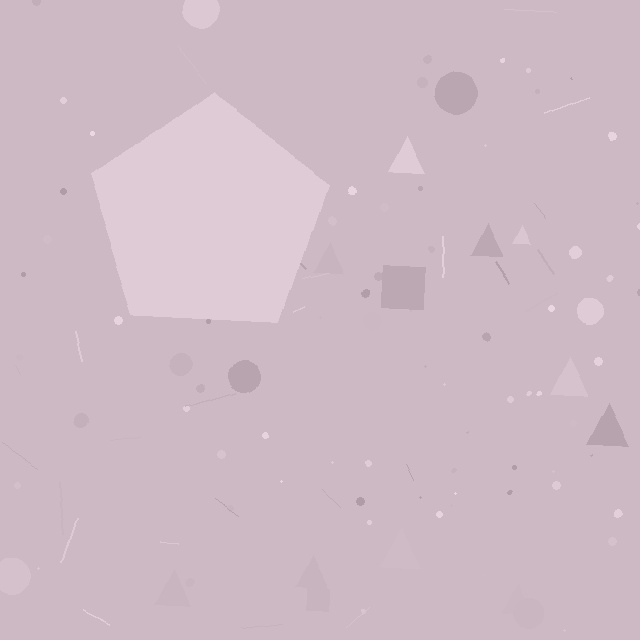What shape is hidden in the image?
A pentagon is hidden in the image.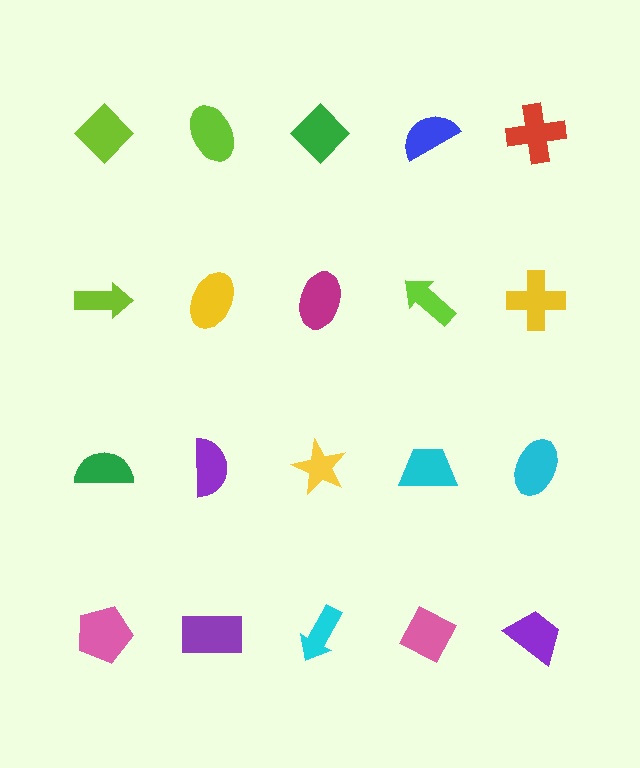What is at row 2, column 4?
A lime arrow.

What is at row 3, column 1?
A green semicircle.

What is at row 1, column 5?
A red cross.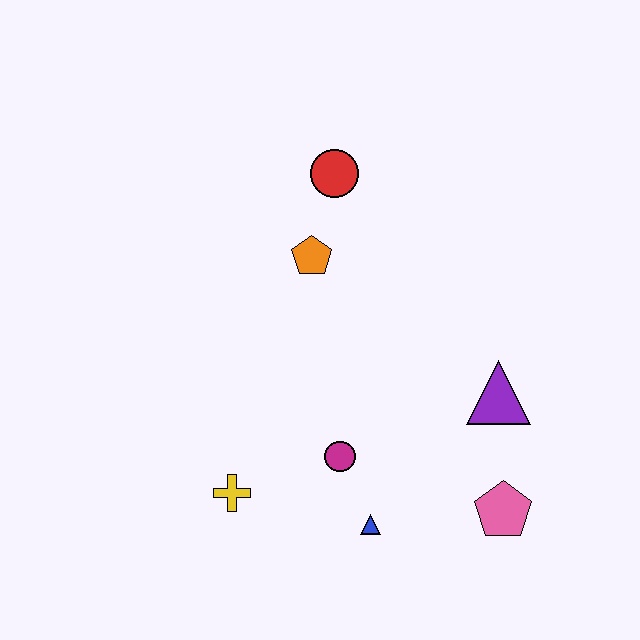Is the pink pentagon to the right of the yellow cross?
Yes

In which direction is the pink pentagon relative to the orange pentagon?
The pink pentagon is below the orange pentagon.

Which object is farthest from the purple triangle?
The yellow cross is farthest from the purple triangle.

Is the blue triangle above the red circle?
No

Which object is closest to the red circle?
The orange pentagon is closest to the red circle.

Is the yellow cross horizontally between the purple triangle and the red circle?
No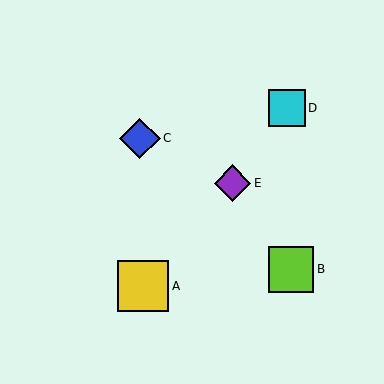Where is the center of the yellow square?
The center of the yellow square is at (143, 286).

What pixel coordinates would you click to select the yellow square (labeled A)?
Click at (143, 286) to select the yellow square A.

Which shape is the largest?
The yellow square (labeled A) is the largest.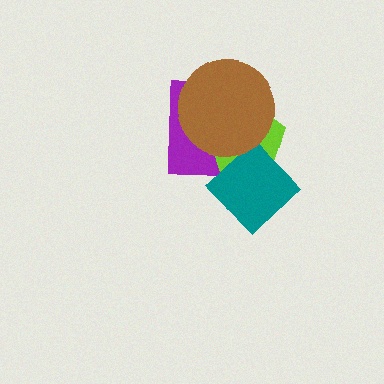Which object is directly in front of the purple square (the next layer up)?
The lime pentagon is directly in front of the purple square.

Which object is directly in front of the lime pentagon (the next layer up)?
The teal diamond is directly in front of the lime pentagon.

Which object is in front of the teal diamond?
The brown circle is in front of the teal diamond.